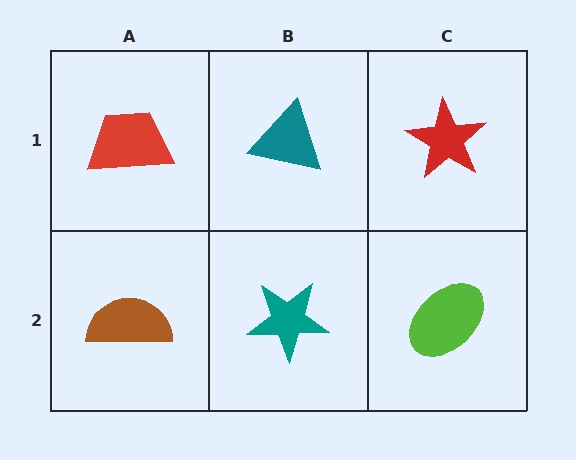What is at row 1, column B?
A teal triangle.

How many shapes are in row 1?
3 shapes.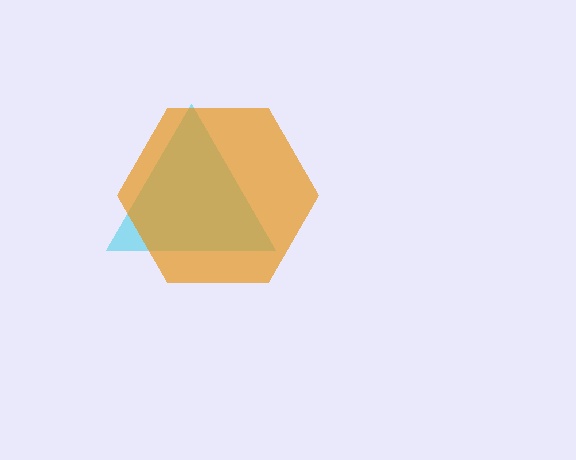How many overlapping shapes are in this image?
There are 2 overlapping shapes in the image.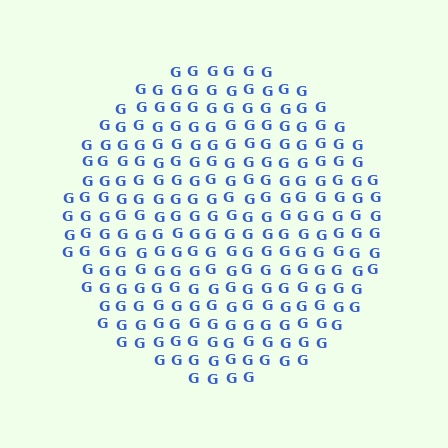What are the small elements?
The small elements are letter G's.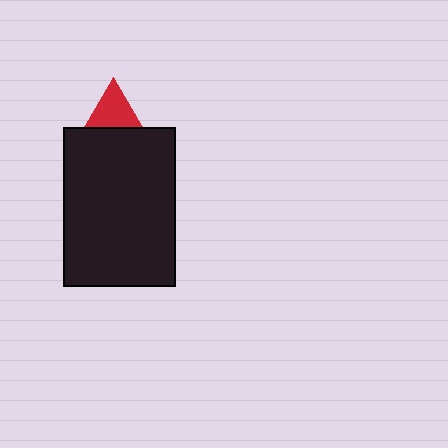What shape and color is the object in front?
The object in front is a black rectangle.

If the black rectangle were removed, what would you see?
You would see the complete red triangle.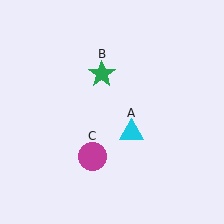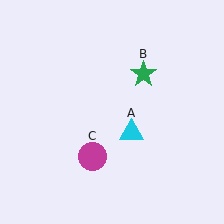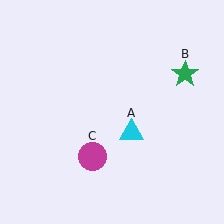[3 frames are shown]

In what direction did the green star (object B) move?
The green star (object B) moved right.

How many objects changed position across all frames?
1 object changed position: green star (object B).